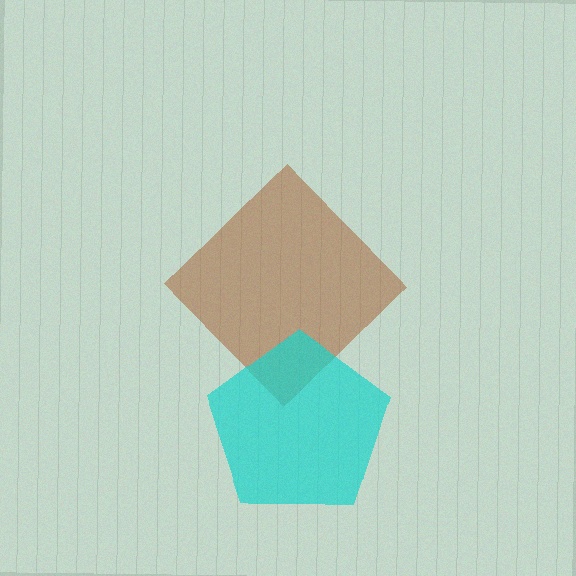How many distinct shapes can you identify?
There are 2 distinct shapes: a brown diamond, a cyan pentagon.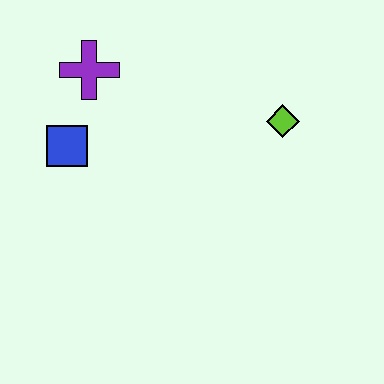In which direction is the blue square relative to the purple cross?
The blue square is below the purple cross.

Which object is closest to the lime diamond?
The purple cross is closest to the lime diamond.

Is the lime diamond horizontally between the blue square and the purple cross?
No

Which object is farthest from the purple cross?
The lime diamond is farthest from the purple cross.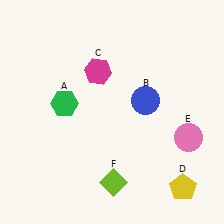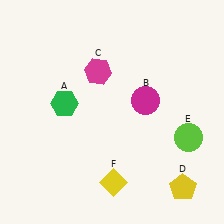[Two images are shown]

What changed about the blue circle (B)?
In Image 1, B is blue. In Image 2, it changed to magenta.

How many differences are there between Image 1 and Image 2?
There are 3 differences between the two images.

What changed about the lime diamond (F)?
In Image 1, F is lime. In Image 2, it changed to yellow.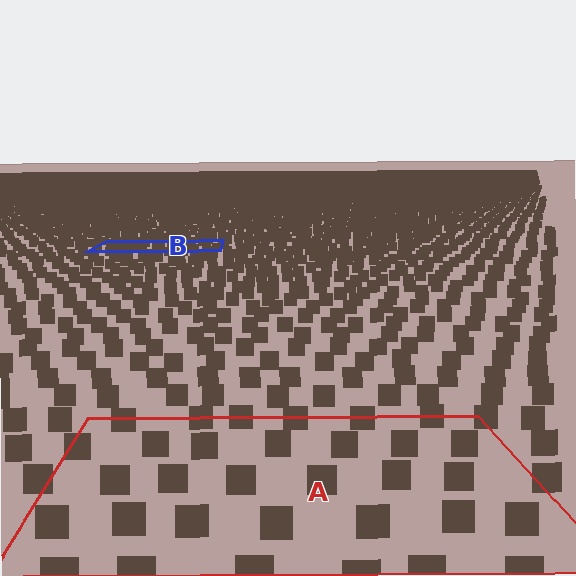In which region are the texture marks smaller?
The texture marks are smaller in region B, because it is farther away.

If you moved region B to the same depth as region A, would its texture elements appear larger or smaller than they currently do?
They would appear larger. At a closer depth, the same texture elements are projected at a bigger on-screen size.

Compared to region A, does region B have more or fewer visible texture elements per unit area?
Region B has more texture elements per unit area — they are packed more densely because it is farther away.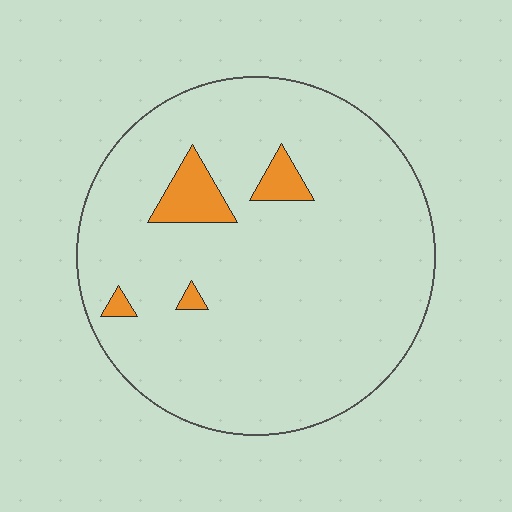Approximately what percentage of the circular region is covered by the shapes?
Approximately 5%.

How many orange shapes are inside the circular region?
4.